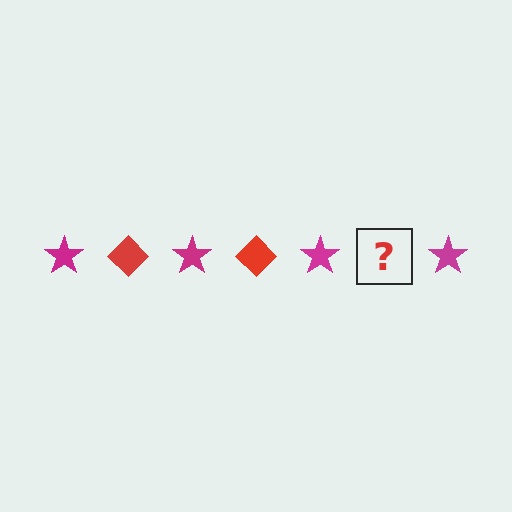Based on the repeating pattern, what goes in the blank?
The blank should be a red diamond.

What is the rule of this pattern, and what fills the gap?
The rule is that the pattern alternates between magenta star and red diamond. The gap should be filled with a red diamond.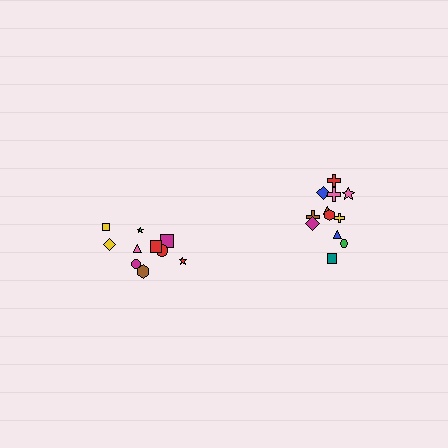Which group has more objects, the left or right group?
The right group.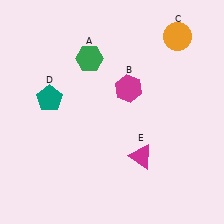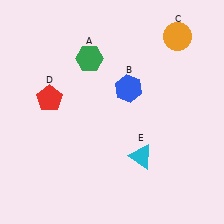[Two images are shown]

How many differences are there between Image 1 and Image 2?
There are 3 differences between the two images.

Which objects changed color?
B changed from magenta to blue. D changed from teal to red. E changed from magenta to cyan.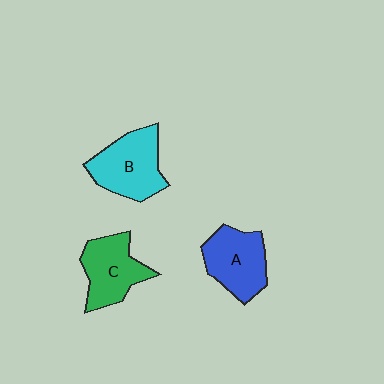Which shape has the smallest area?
Shape C (green).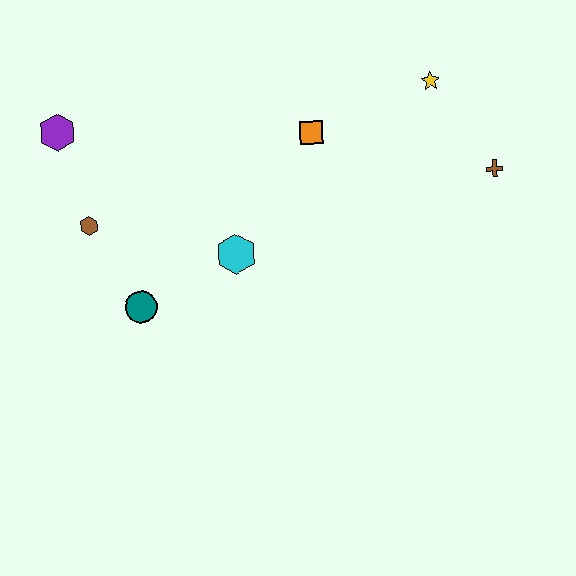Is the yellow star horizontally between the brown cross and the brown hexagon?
Yes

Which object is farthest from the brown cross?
The purple hexagon is farthest from the brown cross.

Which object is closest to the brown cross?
The yellow star is closest to the brown cross.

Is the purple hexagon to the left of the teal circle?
Yes